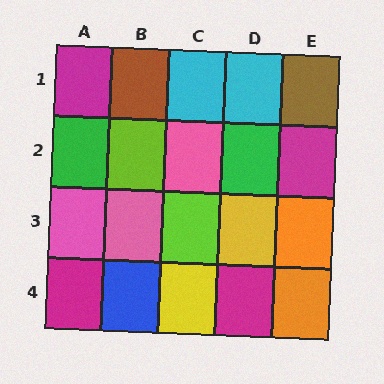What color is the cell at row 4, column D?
Magenta.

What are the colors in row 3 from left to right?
Pink, pink, lime, yellow, orange.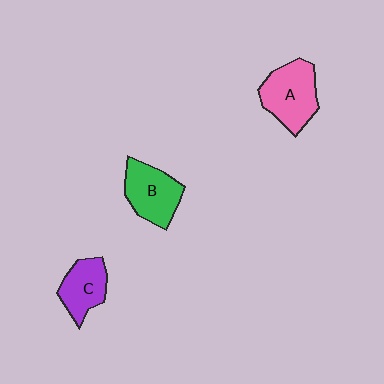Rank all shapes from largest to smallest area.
From largest to smallest: A (pink), B (green), C (purple).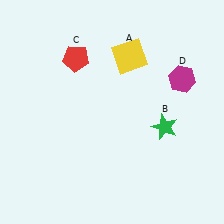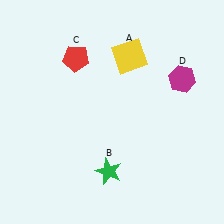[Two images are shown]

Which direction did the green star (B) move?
The green star (B) moved left.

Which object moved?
The green star (B) moved left.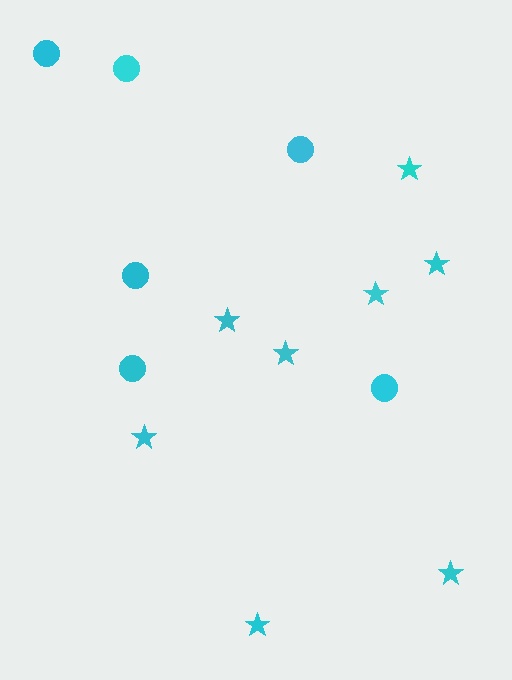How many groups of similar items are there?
There are 2 groups: one group of circles (6) and one group of stars (8).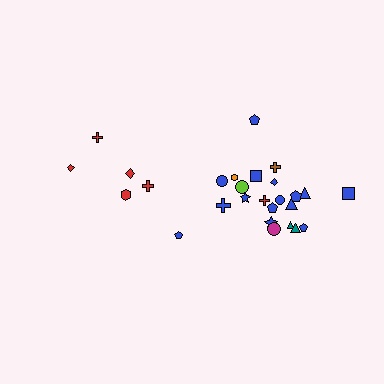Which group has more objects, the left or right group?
The right group.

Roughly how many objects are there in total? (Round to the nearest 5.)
Roughly 25 objects in total.